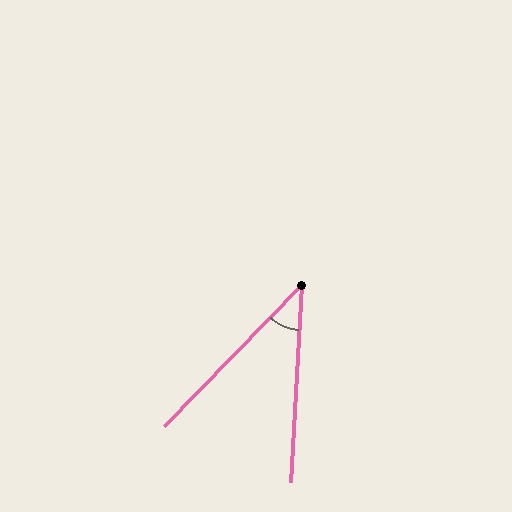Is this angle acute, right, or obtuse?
It is acute.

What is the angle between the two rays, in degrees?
Approximately 41 degrees.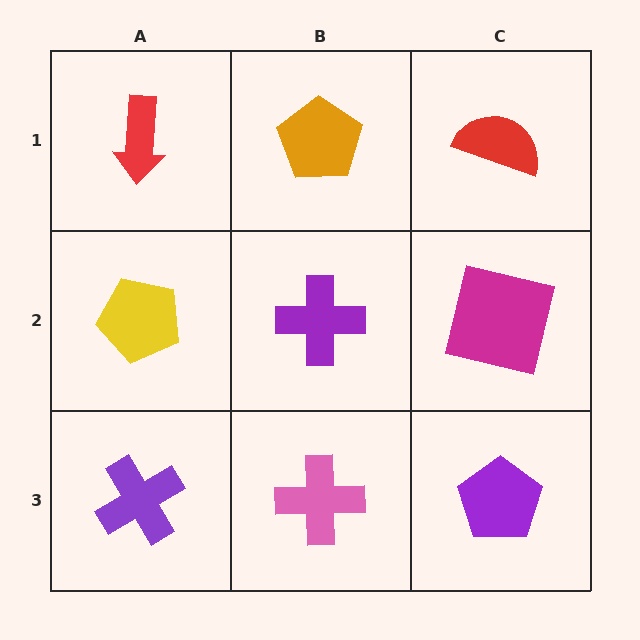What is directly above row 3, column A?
A yellow pentagon.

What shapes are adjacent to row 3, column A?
A yellow pentagon (row 2, column A), a pink cross (row 3, column B).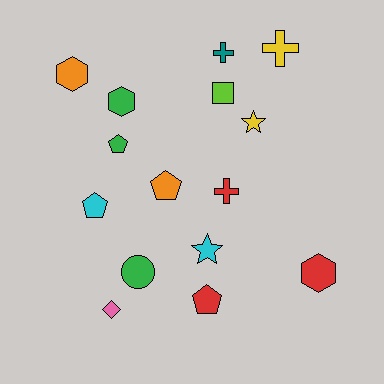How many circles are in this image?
There is 1 circle.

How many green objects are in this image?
There are 3 green objects.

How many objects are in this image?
There are 15 objects.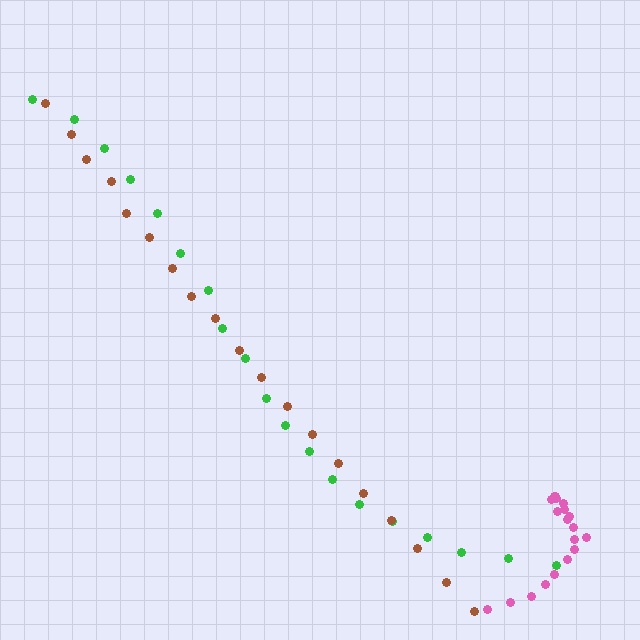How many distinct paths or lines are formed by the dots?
There are 3 distinct paths.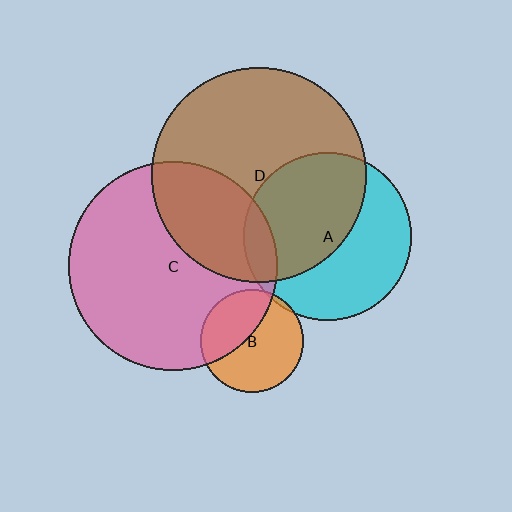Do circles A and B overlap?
Yes.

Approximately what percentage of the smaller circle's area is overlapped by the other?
Approximately 5%.